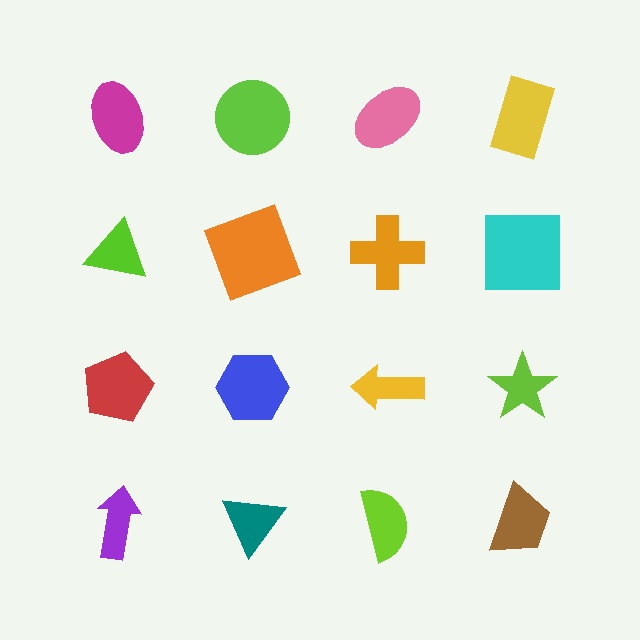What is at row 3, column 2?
A blue hexagon.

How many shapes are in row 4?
4 shapes.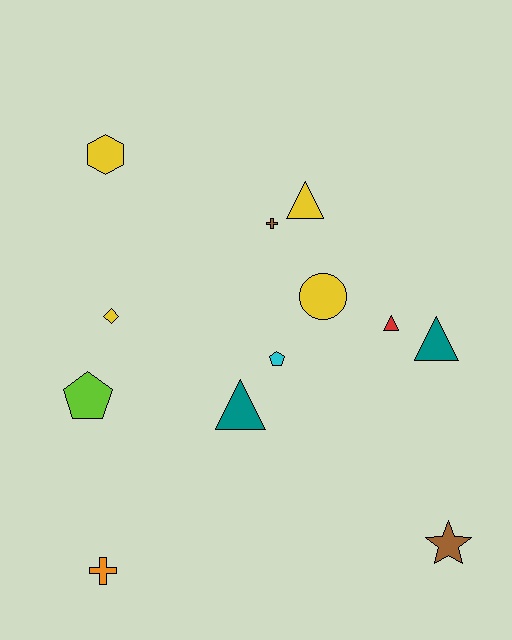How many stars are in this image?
There is 1 star.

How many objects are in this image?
There are 12 objects.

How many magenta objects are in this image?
There are no magenta objects.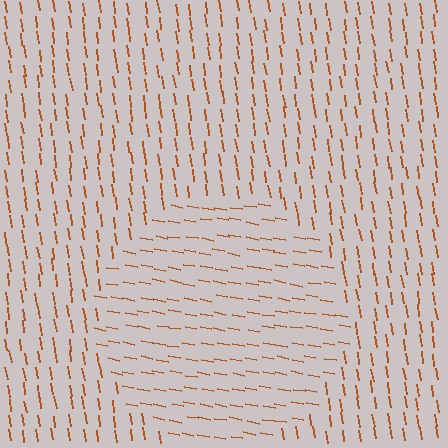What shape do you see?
I see a circle.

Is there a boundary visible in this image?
Yes, there is a texture boundary formed by a change in line orientation.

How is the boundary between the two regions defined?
The boundary is defined purely by a change in line orientation (approximately 71 degrees difference). All lines are the same color and thickness.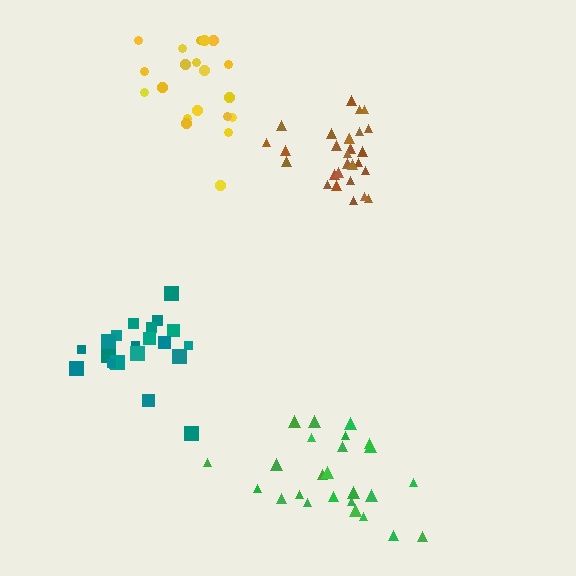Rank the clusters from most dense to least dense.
brown, teal, green, yellow.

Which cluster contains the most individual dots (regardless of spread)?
Brown (29).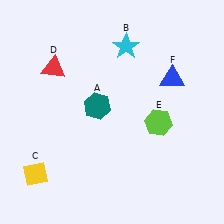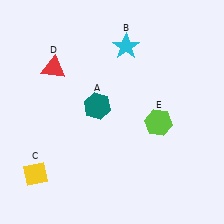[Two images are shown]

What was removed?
The blue triangle (F) was removed in Image 2.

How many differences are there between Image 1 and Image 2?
There is 1 difference between the two images.